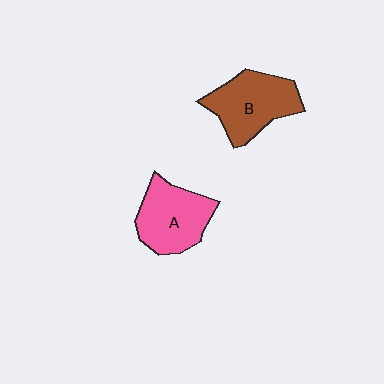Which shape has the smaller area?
Shape A (pink).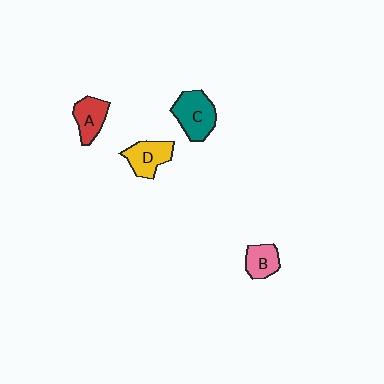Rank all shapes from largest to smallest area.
From largest to smallest: C (teal), D (yellow), A (red), B (pink).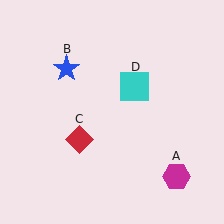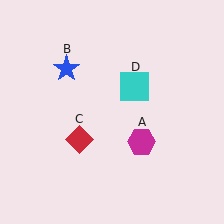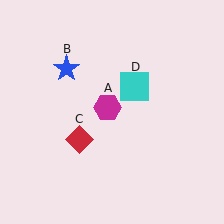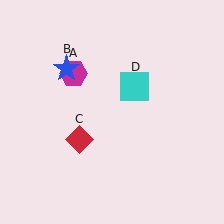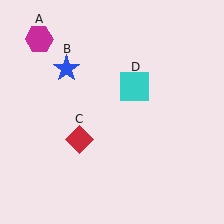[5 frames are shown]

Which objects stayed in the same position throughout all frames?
Blue star (object B) and red diamond (object C) and cyan square (object D) remained stationary.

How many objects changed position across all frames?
1 object changed position: magenta hexagon (object A).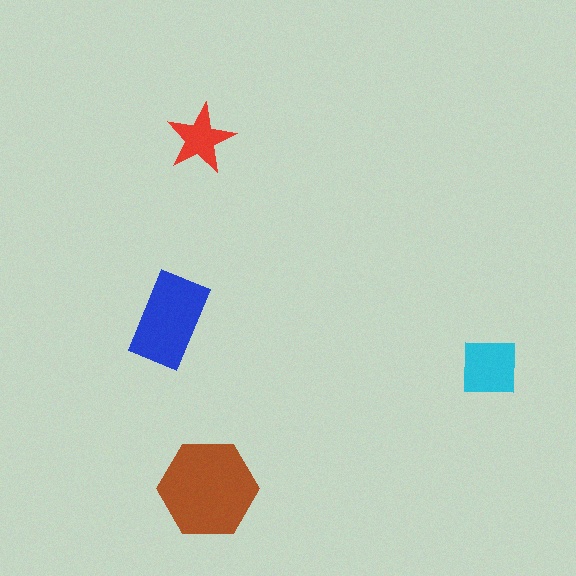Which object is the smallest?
The red star.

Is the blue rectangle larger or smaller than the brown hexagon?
Smaller.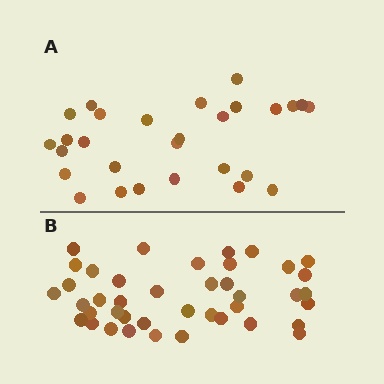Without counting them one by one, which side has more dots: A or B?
Region B (the bottom region) has more dots.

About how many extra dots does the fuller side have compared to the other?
Region B has approximately 15 more dots than region A.